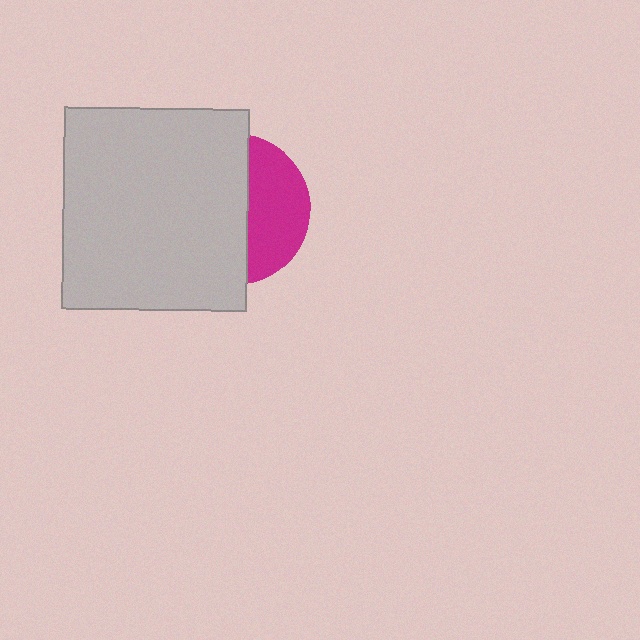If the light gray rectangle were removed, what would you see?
You would see the complete magenta circle.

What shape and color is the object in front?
The object in front is a light gray rectangle.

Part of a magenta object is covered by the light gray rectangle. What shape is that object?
It is a circle.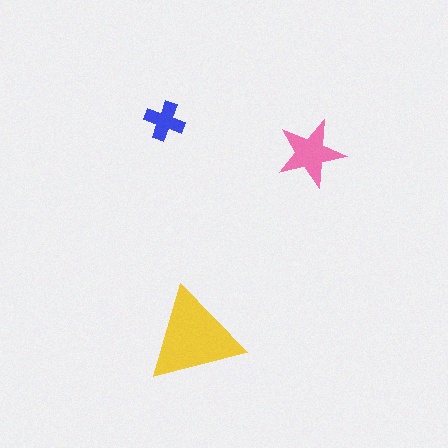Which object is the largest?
The yellow triangle.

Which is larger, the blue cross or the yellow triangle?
The yellow triangle.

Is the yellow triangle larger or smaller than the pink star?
Larger.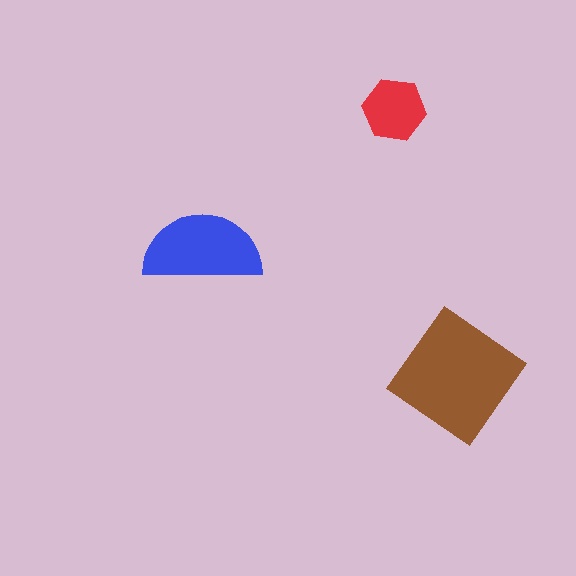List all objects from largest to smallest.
The brown diamond, the blue semicircle, the red hexagon.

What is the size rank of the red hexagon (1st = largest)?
3rd.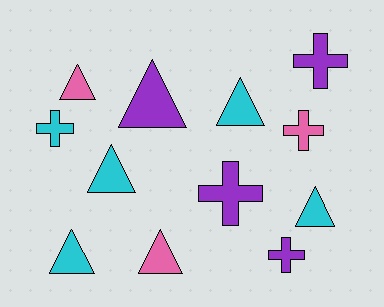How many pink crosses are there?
There is 1 pink cross.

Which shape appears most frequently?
Triangle, with 7 objects.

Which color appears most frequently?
Cyan, with 5 objects.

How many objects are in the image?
There are 12 objects.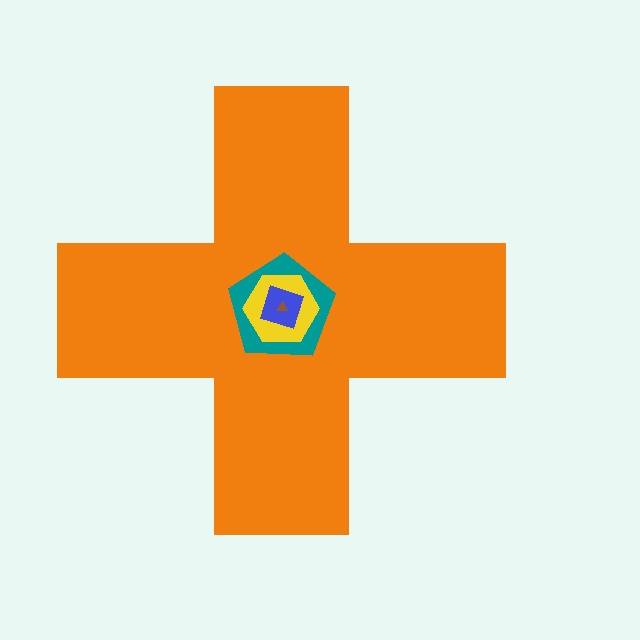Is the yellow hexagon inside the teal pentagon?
Yes.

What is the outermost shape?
The orange cross.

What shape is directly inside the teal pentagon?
The yellow hexagon.